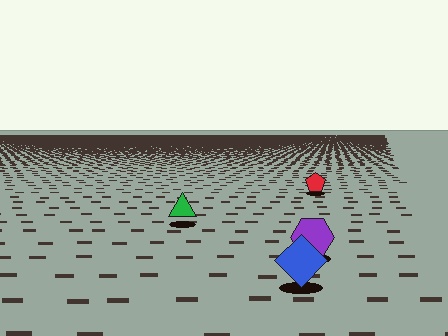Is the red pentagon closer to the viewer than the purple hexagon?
No. The purple hexagon is closer — you can tell from the texture gradient: the ground texture is coarser near it.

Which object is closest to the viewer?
The blue diamond is closest. The texture marks near it are larger and more spread out.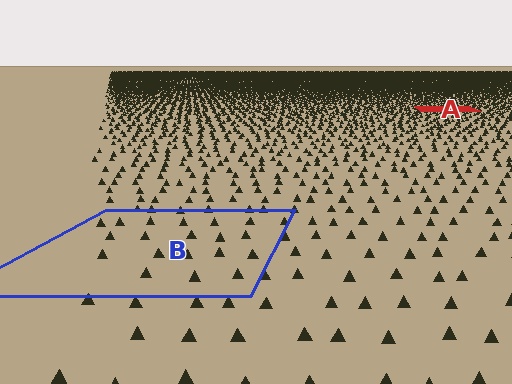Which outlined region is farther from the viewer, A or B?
Region A is farther from the viewer — the texture elements inside it appear smaller and more densely packed.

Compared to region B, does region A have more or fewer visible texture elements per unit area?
Region A has more texture elements per unit area — they are packed more densely because it is farther away.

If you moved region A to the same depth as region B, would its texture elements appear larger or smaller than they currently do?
They would appear larger. At a closer depth, the same texture elements are projected at a bigger on-screen size.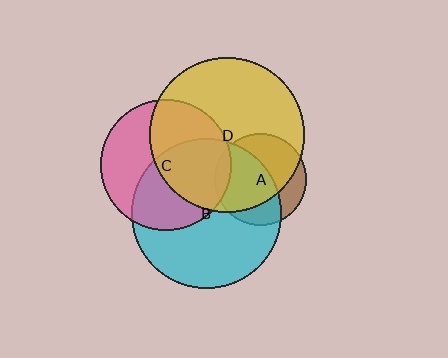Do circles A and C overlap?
Yes.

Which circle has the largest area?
Circle D (yellow).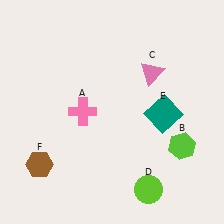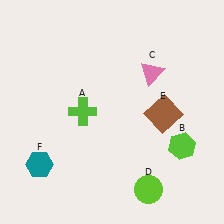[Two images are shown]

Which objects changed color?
A changed from pink to lime. E changed from teal to brown. F changed from brown to teal.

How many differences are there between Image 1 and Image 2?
There are 3 differences between the two images.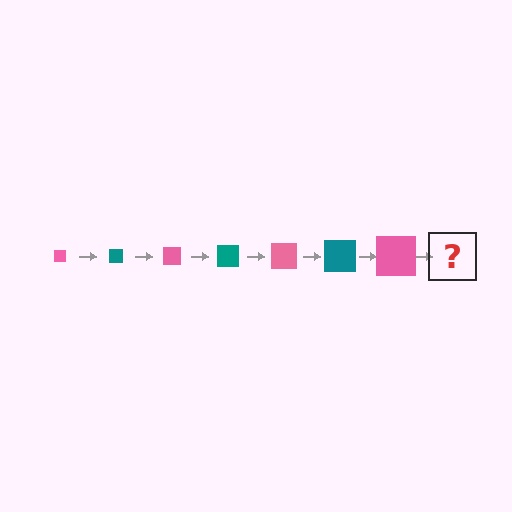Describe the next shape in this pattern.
It should be a teal square, larger than the previous one.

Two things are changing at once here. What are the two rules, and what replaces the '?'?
The two rules are that the square grows larger each step and the color cycles through pink and teal. The '?' should be a teal square, larger than the previous one.